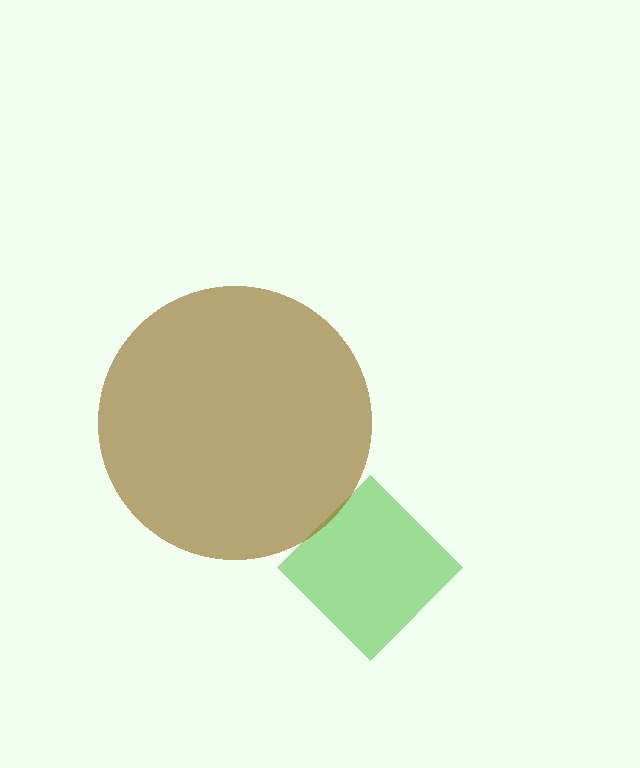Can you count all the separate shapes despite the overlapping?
Yes, there are 2 separate shapes.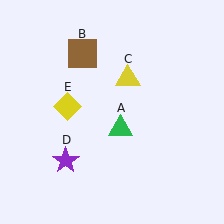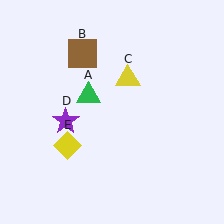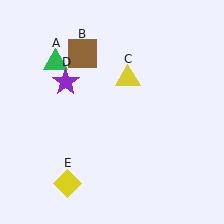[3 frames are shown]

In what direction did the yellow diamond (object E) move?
The yellow diamond (object E) moved down.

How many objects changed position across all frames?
3 objects changed position: green triangle (object A), purple star (object D), yellow diamond (object E).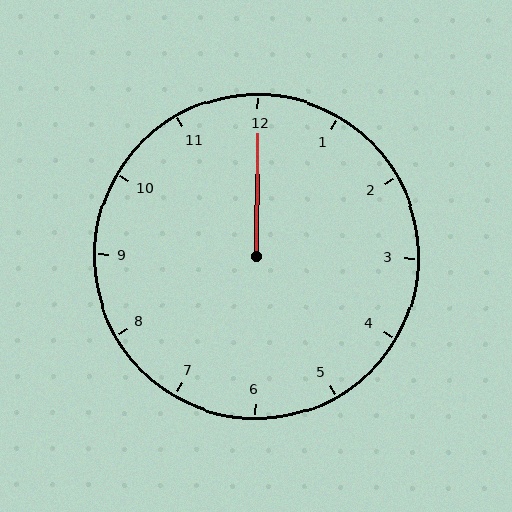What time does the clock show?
12:00.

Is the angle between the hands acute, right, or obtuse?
It is acute.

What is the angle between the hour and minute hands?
Approximately 0 degrees.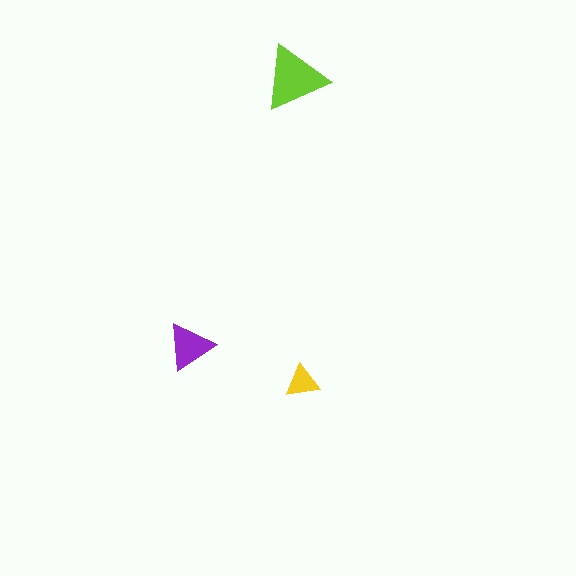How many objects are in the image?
There are 3 objects in the image.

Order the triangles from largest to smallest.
the lime one, the purple one, the yellow one.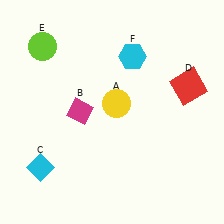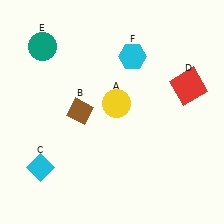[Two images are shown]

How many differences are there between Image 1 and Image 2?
There are 2 differences between the two images.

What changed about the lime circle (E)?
In Image 1, E is lime. In Image 2, it changed to teal.